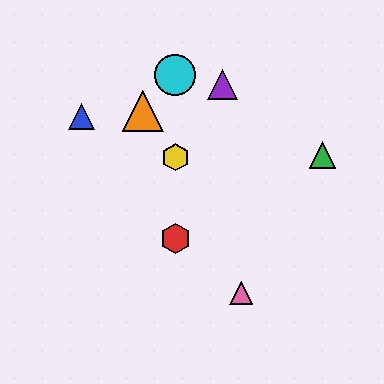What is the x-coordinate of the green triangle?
The green triangle is at x≈322.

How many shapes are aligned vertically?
3 shapes (the red hexagon, the yellow hexagon, the cyan circle) are aligned vertically.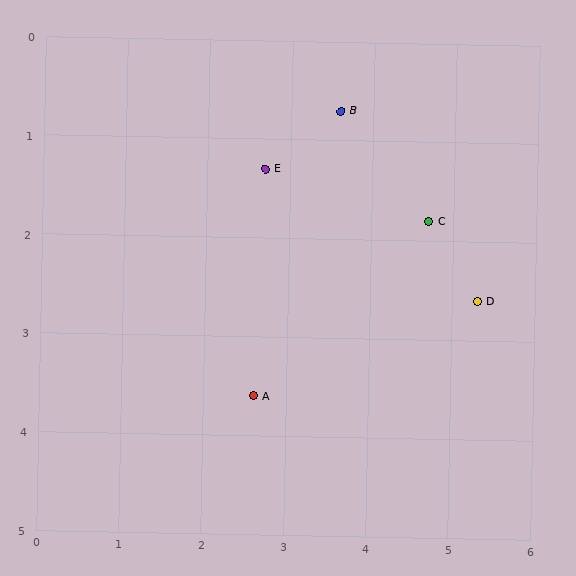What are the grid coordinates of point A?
Point A is at approximately (2.6, 3.6).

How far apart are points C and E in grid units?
Points C and E are about 2.1 grid units apart.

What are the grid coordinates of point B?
Point B is at approximately (3.6, 0.7).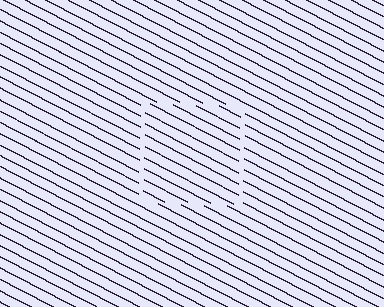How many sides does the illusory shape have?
4 sides — the line-ends trace a square.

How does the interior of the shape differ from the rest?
The interior of the shape contains the same grating, shifted by half a period — the contour is defined by the phase discontinuity where line-ends from the inner and outer gratings abut.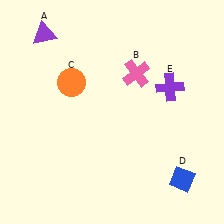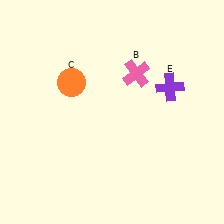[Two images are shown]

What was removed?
The purple triangle (A), the blue diamond (D) were removed in Image 2.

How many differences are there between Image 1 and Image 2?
There are 2 differences between the two images.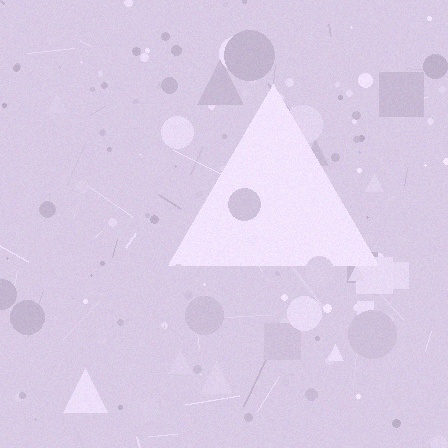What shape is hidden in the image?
A triangle is hidden in the image.